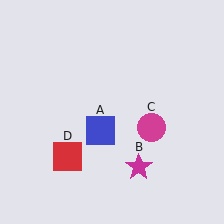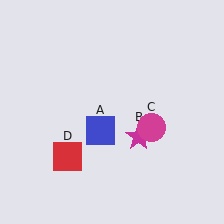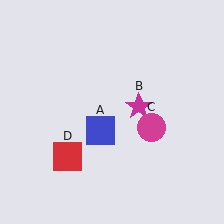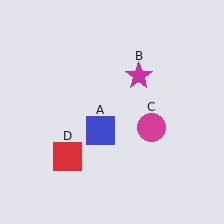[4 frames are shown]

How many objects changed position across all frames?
1 object changed position: magenta star (object B).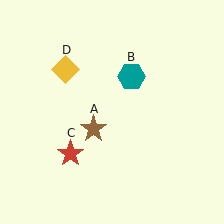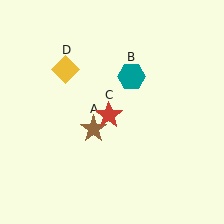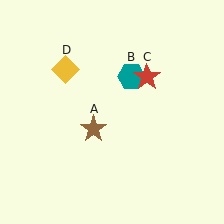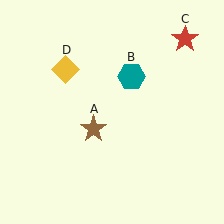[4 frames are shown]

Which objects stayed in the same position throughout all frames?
Brown star (object A) and teal hexagon (object B) and yellow diamond (object D) remained stationary.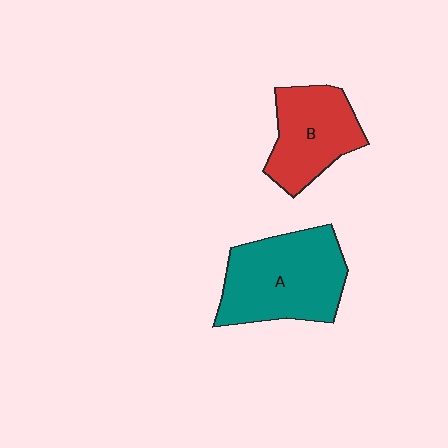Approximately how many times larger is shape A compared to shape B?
Approximately 1.4 times.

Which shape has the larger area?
Shape A (teal).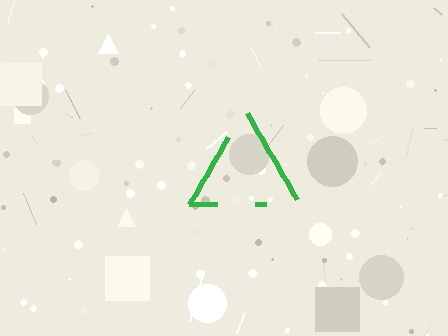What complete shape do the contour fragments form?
The contour fragments form a triangle.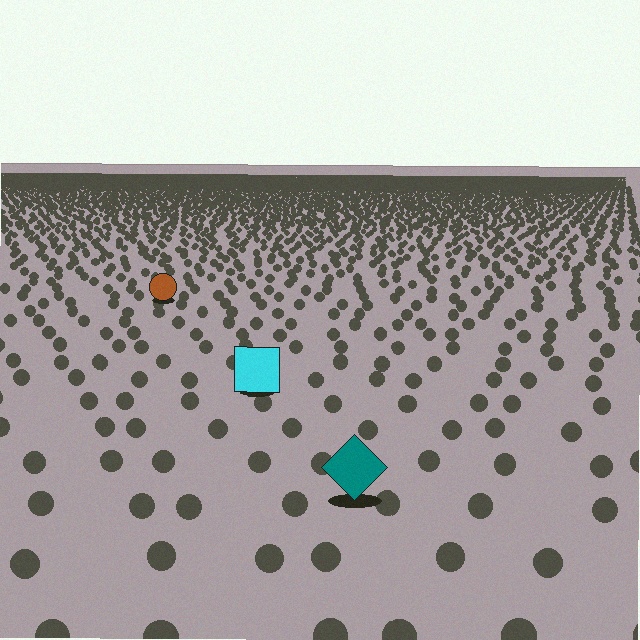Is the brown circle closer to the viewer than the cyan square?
No. The cyan square is closer — you can tell from the texture gradient: the ground texture is coarser near it.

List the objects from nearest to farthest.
From nearest to farthest: the teal diamond, the cyan square, the brown circle.